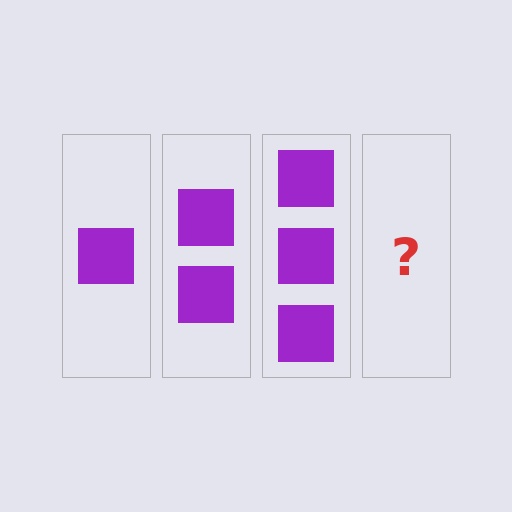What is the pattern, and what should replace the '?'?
The pattern is that each step adds one more square. The '?' should be 4 squares.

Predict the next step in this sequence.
The next step is 4 squares.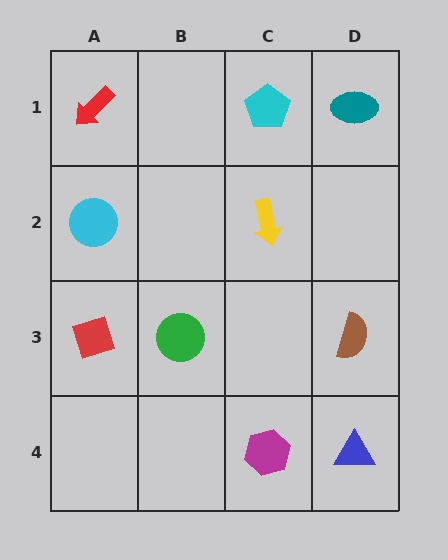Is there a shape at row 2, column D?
No, that cell is empty.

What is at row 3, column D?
A brown semicircle.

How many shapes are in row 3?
3 shapes.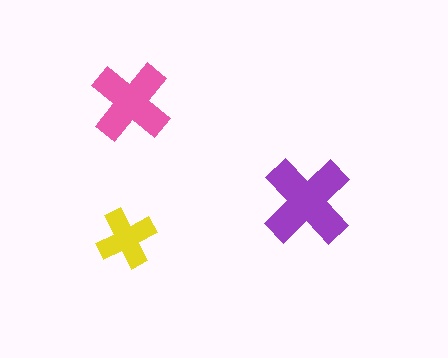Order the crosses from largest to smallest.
the purple one, the pink one, the yellow one.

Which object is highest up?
The pink cross is topmost.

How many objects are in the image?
There are 3 objects in the image.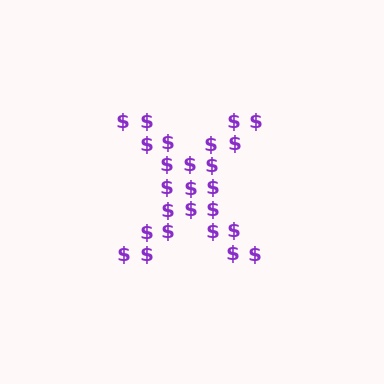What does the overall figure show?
The overall figure shows the letter X.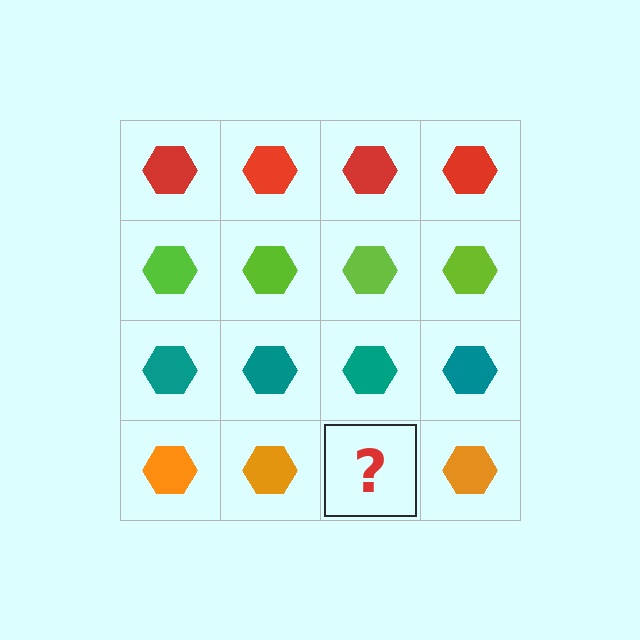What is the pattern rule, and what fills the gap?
The rule is that each row has a consistent color. The gap should be filled with an orange hexagon.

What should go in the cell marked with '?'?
The missing cell should contain an orange hexagon.